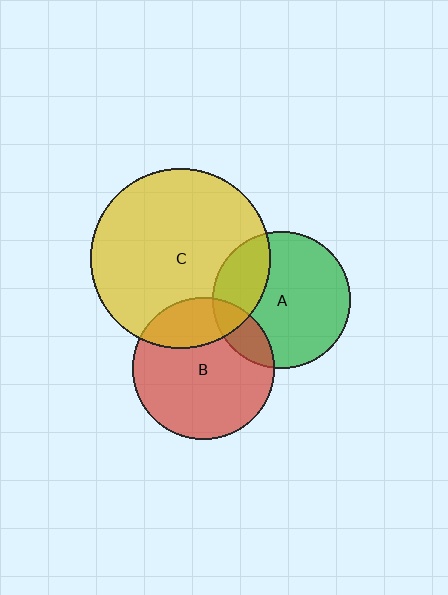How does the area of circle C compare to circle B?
Approximately 1.6 times.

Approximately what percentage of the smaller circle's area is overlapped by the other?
Approximately 15%.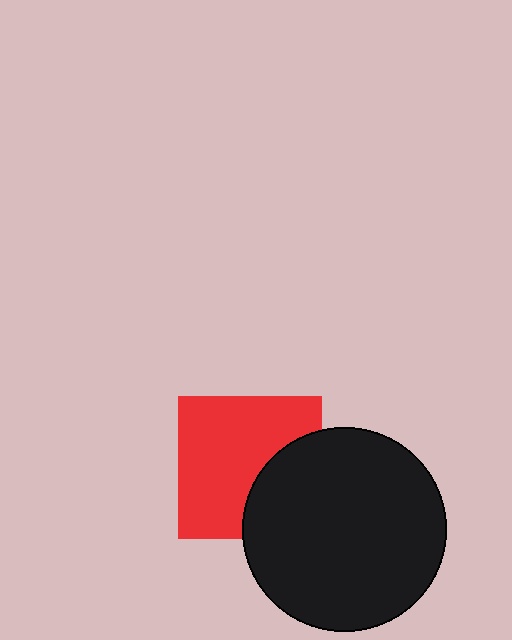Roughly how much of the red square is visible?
Most of it is visible (roughly 68%).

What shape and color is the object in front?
The object in front is a black circle.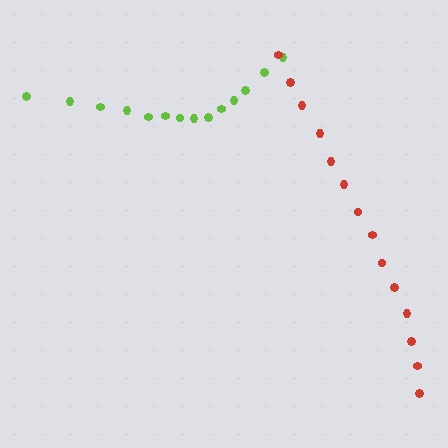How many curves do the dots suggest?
There are 2 distinct paths.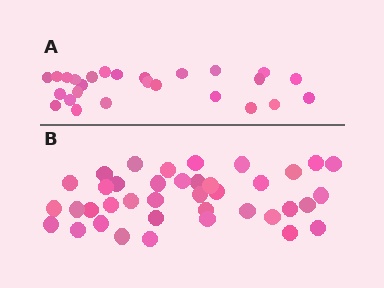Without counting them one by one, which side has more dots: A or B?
Region B (the bottom region) has more dots.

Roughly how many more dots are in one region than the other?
Region B has approximately 15 more dots than region A.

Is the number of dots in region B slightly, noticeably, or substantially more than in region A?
Region B has substantially more. The ratio is roughly 1.5 to 1.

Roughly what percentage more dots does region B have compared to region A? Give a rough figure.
About 50% more.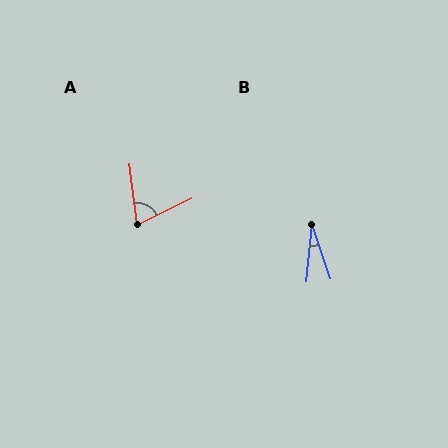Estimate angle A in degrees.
Approximately 72 degrees.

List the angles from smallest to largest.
B (24°), A (72°).